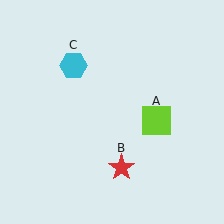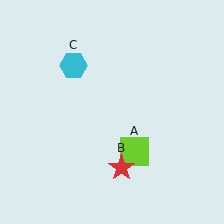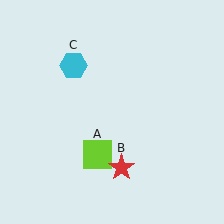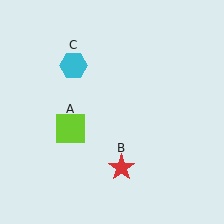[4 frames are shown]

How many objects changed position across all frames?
1 object changed position: lime square (object A).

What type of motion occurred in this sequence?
The lime square (object A) rotated clockwise around the center of the scene.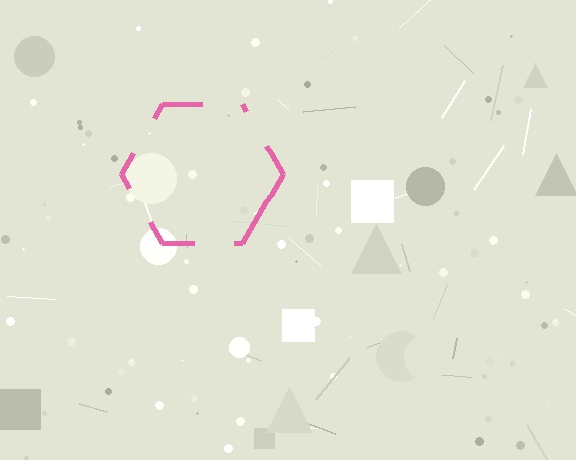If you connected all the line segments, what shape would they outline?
They would outline a hexagon.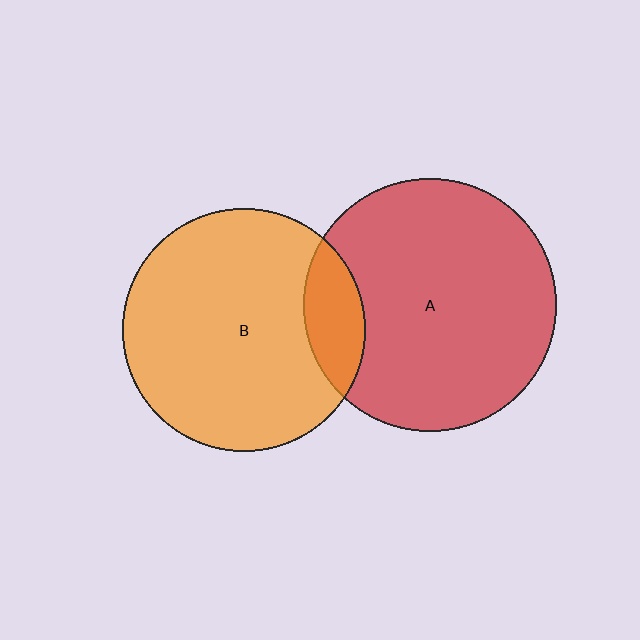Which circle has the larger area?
Circle A (red).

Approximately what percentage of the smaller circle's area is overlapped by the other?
Approximately 15%.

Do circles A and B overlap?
Yes.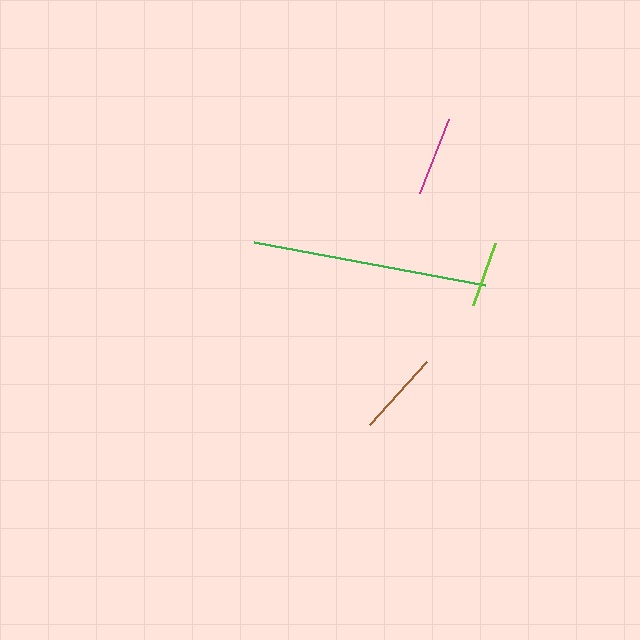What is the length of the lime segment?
The lime segment is approximately 65 pixels long.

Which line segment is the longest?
The green line is the longest at approximately 236 pixels.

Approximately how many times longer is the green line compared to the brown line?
The green line is approximately 2.8 times the length of the brown line.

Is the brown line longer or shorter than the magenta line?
The brown line is longer than the magenta line.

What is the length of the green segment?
The green segment is approximately 236 pixels long.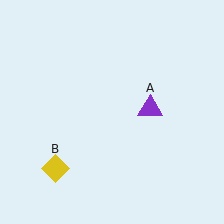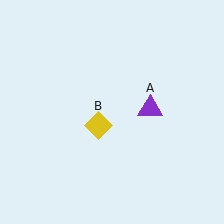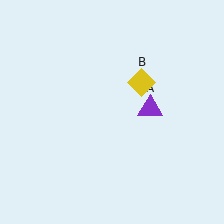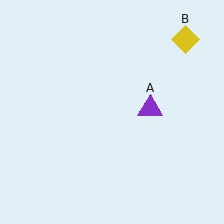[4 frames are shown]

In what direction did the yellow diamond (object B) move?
The yellow diamond (object B) moved up and to the right.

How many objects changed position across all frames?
1 object changed position: yellow diamond (object B).